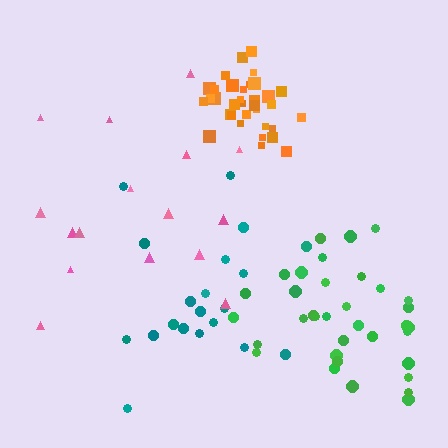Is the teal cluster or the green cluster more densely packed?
Green.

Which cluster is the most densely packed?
Orange.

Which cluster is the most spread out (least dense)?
Pink.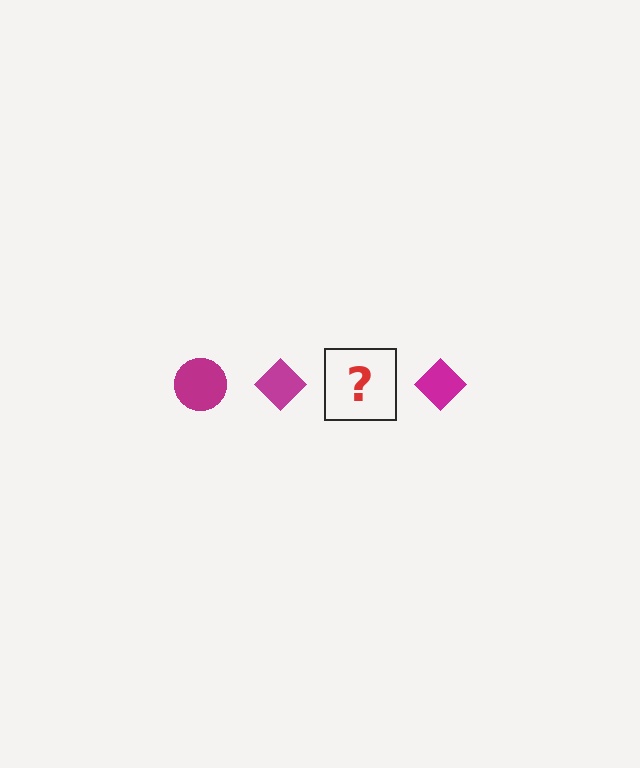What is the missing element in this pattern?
The missing element is a magenta circle.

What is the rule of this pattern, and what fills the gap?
The rule is that the pattern cycles through circle, diamond shapes in magenta. The gap should be filled with a magenta circle.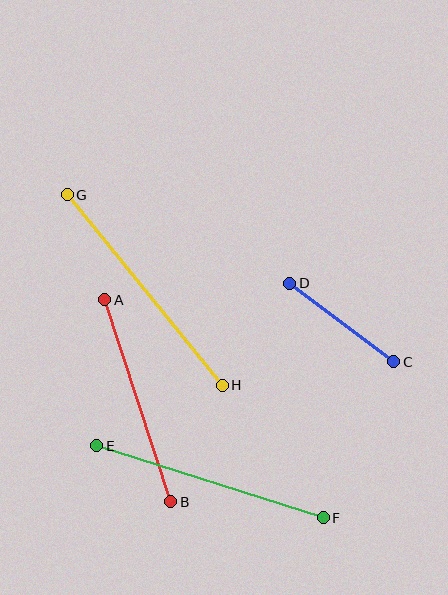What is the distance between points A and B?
The distance is approximately 213 pixels.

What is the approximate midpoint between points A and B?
The midpoint is at approximately (138, 401) pixels.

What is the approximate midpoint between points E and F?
The midpoint is at approximately (210, 482) pixels.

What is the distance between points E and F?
The distance is approximately 238 pixels.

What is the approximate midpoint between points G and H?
The midpoint is at approximately (145, 290) pixels.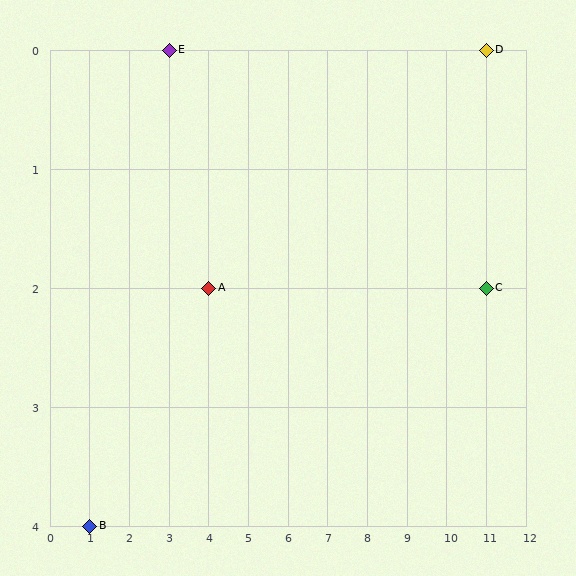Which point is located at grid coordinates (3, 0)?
Point E is at (3, 0).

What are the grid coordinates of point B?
Point B is at grid coordinates (1, 4).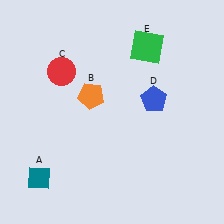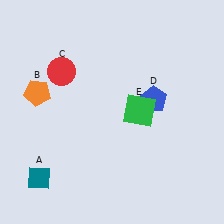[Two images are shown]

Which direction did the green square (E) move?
The green square (E) moved down.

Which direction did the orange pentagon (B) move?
The orange pentagon (B) moved left.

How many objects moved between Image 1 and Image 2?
2 objects moved between the two images.